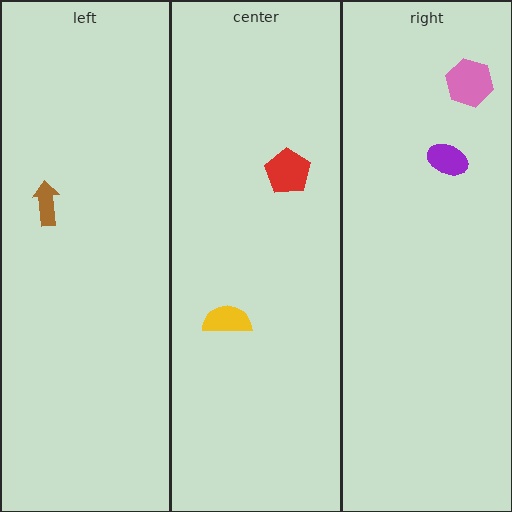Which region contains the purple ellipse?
The right region.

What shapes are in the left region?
The brown arrow.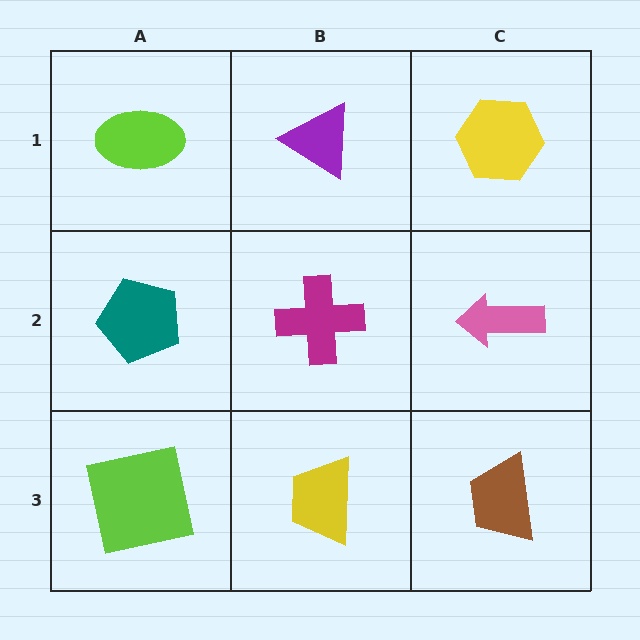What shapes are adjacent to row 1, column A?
A teal pentagon (row 2, column A), a purple triangle (row 1, column B).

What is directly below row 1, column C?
A pink arrow.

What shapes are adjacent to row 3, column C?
A pink arrow (row 2, column C), a yellow trapezoid (row 3, column B).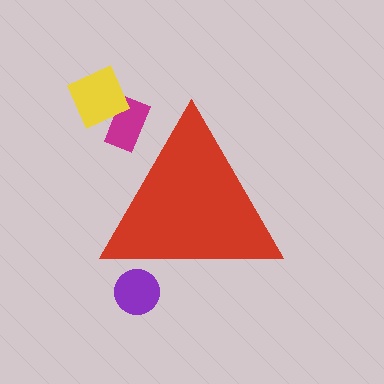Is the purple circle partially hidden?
Yes, the purple circle is partially hidden behind the red triangle.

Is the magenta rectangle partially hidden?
Yes, the magenta rectangle is partially hidden behind the red triangle.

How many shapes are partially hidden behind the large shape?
2 shapes are partially hidden.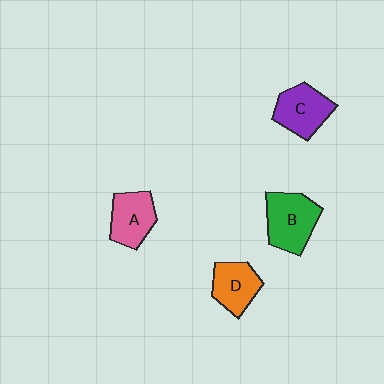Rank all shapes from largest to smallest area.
From largest to smallest: B (green), C (purple), A (pink), D (orange).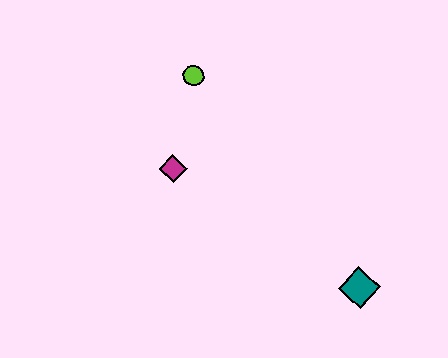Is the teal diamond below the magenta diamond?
Yes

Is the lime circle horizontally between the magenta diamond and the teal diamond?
Yes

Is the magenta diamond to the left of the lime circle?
Yes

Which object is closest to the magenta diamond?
The lime circle is closest to the magenta diamond.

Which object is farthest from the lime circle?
The teal diamond is farthest from the lime circle.